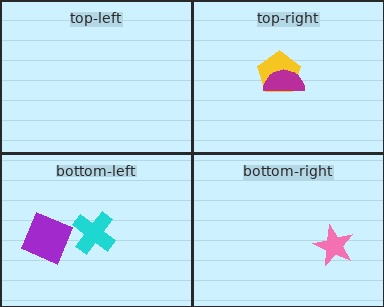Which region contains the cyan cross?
The bottom-left region.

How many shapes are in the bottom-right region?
1.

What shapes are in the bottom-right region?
The pink star.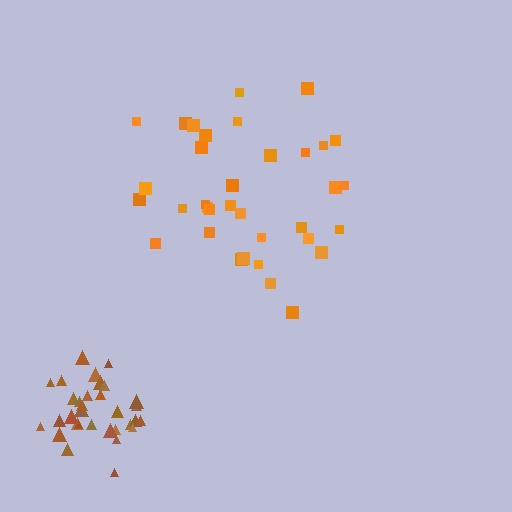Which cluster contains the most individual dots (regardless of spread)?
Orange (35).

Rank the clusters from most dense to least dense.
brown, orange.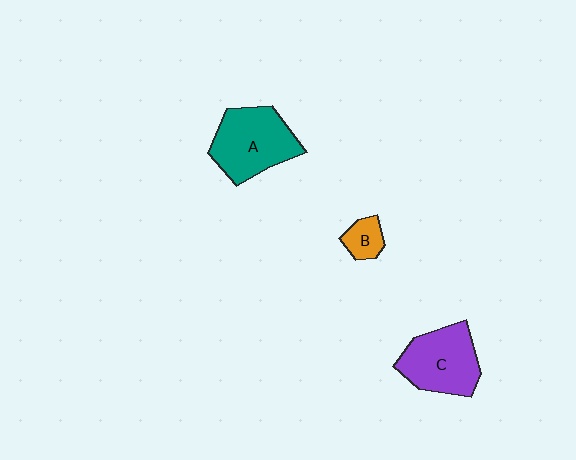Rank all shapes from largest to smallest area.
From largest to smallest: A (teal), C (purple), B (orange).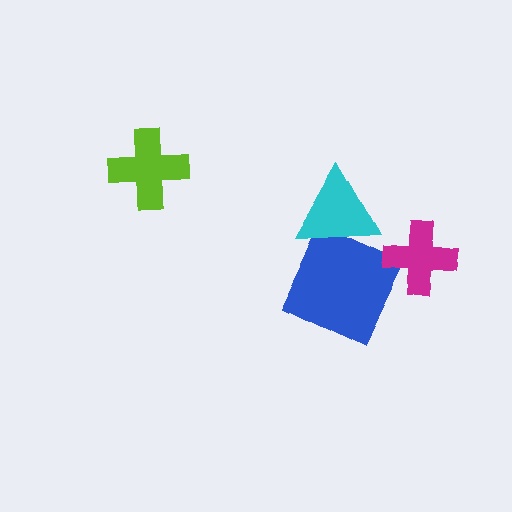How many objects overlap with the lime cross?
0 objects overlap with the lime cross.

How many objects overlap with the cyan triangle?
1 object overlaps with the cyan triangle.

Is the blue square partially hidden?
Yes, it is partially covered by another shape.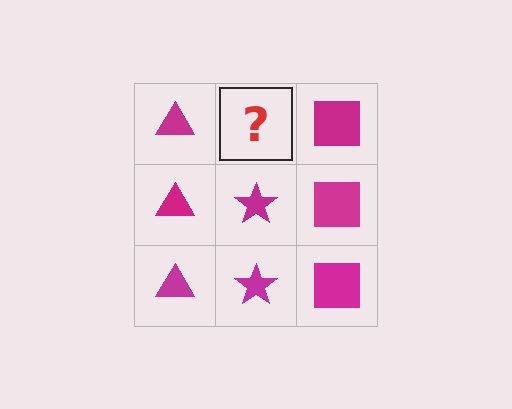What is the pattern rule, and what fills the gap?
The rule is that each column has a consistent shape. The gap should be filled with a magenta star.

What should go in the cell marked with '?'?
The missing cell should contain a magenta star.